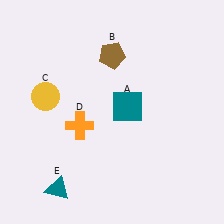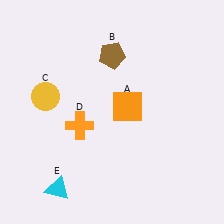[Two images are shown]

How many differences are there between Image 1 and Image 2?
There are 2 differences between the two images.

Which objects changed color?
A changed from teal to orange. E changed from teal to cyan.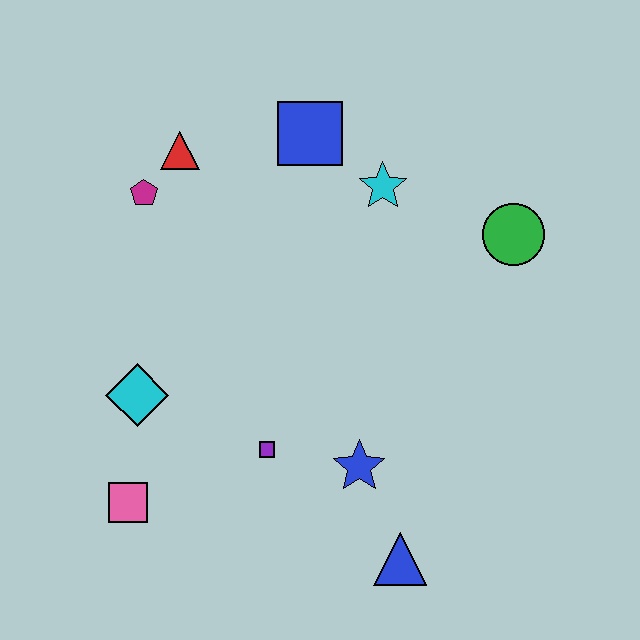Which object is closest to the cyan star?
The blue square is closest to the cyan star.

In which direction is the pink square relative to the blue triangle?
The pink square is to the left of the blue triangle.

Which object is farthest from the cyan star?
The pink square is farthest from the cyan star.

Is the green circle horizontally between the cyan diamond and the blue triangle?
No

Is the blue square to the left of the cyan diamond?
No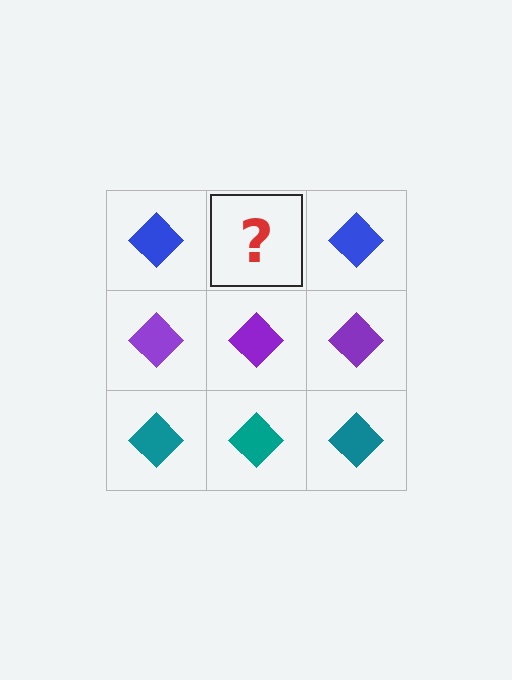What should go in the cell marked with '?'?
The missing cell should contain a blue diamond.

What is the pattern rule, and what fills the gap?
The rule is that each row has a consistent color. The gap should be filled with a blue diamond.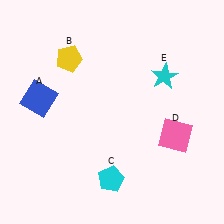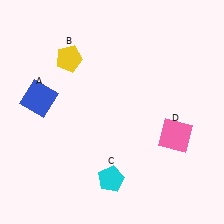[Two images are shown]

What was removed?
The cyan star (E) was removed in Image 2.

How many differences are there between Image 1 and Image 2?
There is 1 difference between the two images.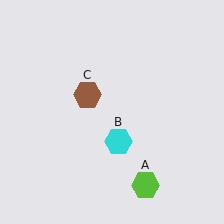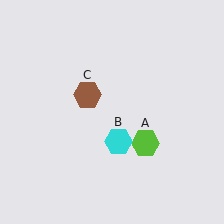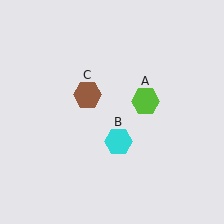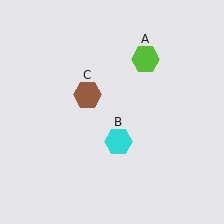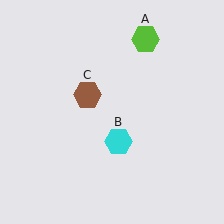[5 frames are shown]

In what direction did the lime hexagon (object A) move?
The lime hexagon (object A) moved up.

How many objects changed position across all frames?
1 object changed position: lime hexagon (object A).